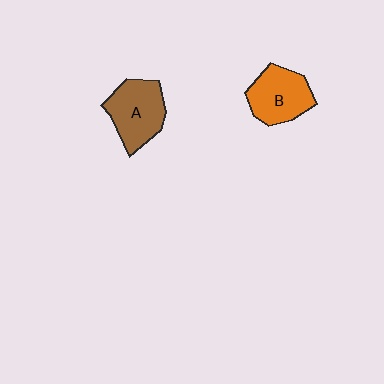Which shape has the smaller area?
Shape B (orange).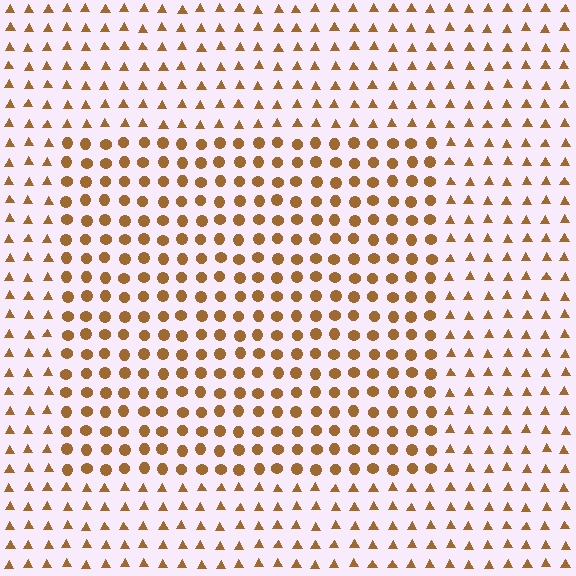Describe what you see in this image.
The image is filled with small brown elements arranged in a uniform grid. A rectangle-shaped region contains circles, while the surrounding area contains triangles. The boundary is defined purely by the change in element shape.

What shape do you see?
I see a rectangle.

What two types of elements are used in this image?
The image uses circles inside the rectangle region and triangles outside it.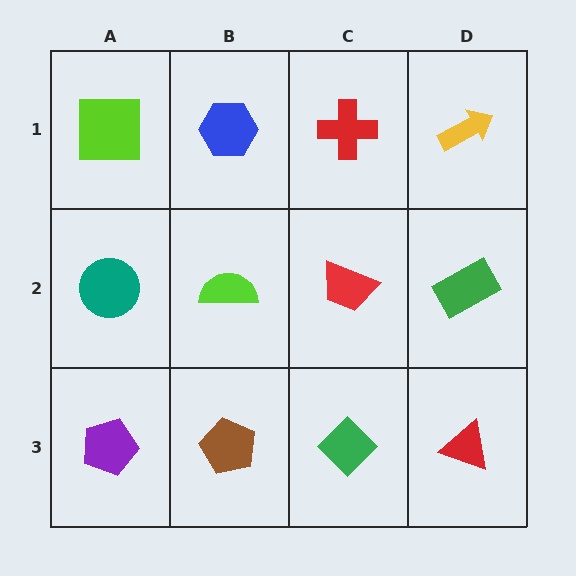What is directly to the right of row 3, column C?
A red triangle.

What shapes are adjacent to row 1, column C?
A red trapezoid (row 2, column C), a blue hexagon (row 1, column B), a yellow arrow (row 1, column D).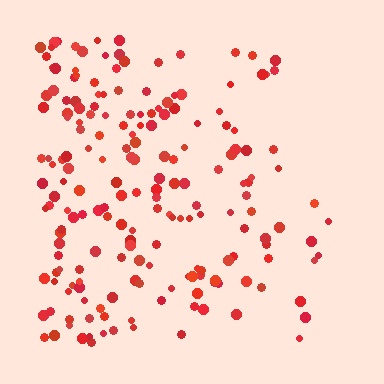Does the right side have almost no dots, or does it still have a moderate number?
Still a moderate number, just noticeably fewer than the left.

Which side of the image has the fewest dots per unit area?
The right.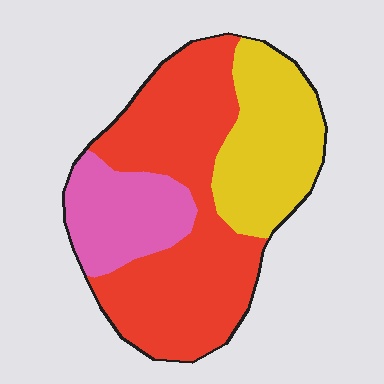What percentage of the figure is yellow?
Yellow takes up about one quarter (1/4) of the figure.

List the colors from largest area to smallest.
From largest to smallest: red, yellow, pink.